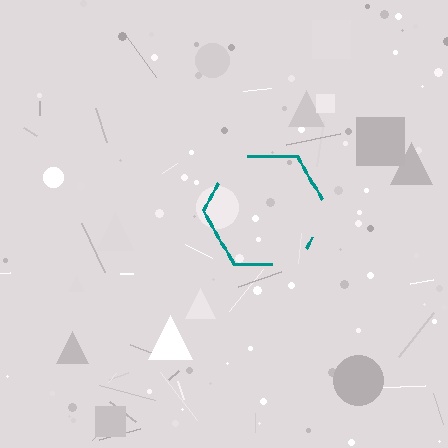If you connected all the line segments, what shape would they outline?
They would outline a hexagon.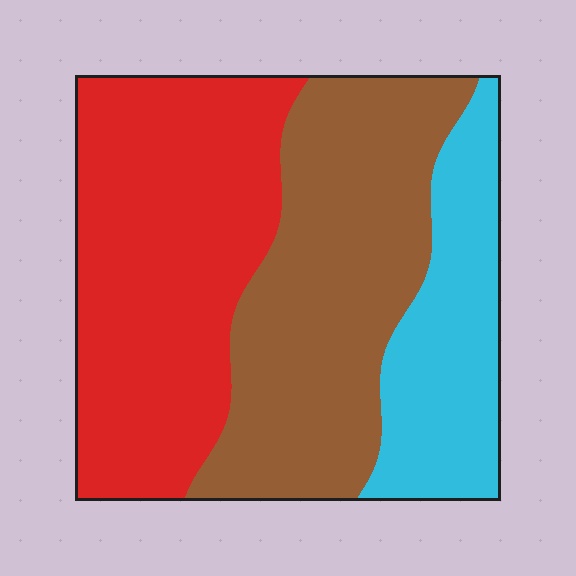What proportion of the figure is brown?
Brown covers roughly 40% of the figure.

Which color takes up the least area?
Cyan, at roughly 20%.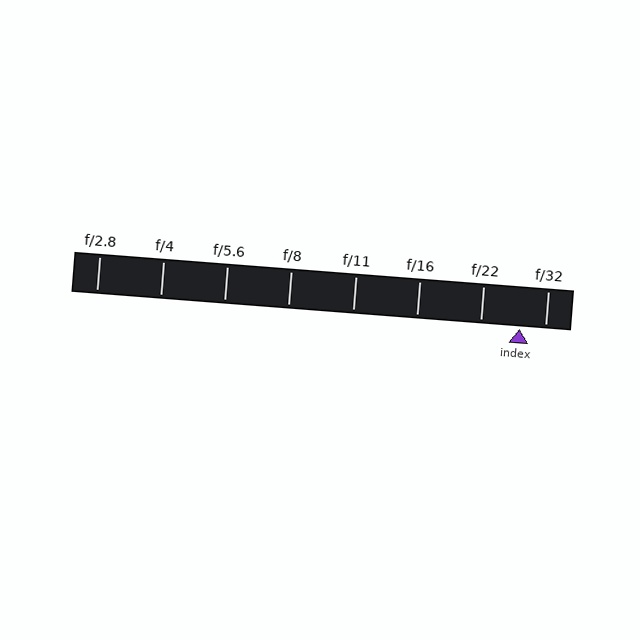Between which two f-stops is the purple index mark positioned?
The index mark is between f/22 and f/32.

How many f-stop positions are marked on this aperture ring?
There are 8 f-stop positions marked.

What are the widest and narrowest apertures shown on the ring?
The widest aperture shown is f/2.8 and the narrowest is f/32.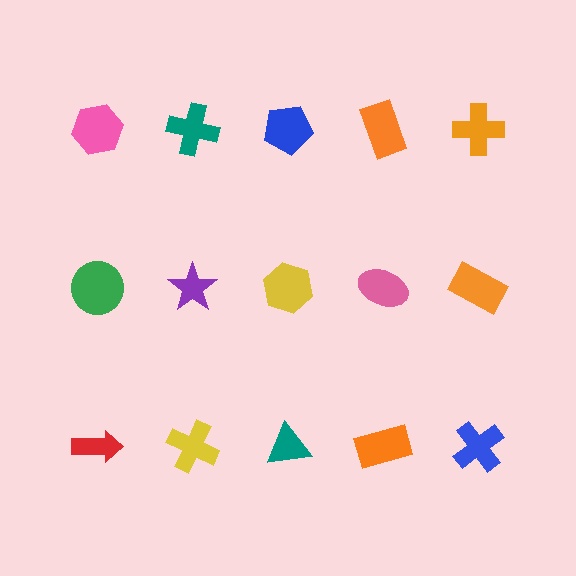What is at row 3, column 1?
A red arrow.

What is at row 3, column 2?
A yellow cross.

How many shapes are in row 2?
5 shapes.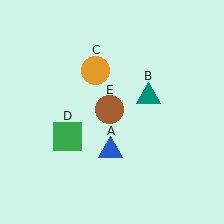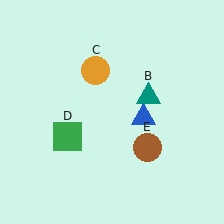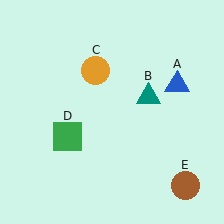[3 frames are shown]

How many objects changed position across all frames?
2 objects changed position: blue triangle (object A), brown circle (object E).